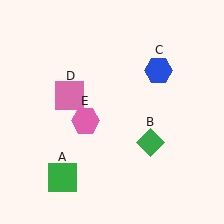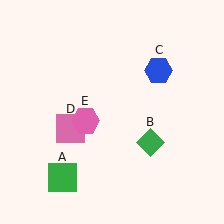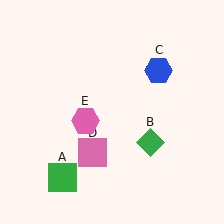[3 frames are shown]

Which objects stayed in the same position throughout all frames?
Green square (object A) and green diamond (object B) and blue hexagon (object C) and pink hexagon (object E) remained stationary.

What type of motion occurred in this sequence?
The pink square (object D) rotated counterclockwise around the center of the scene.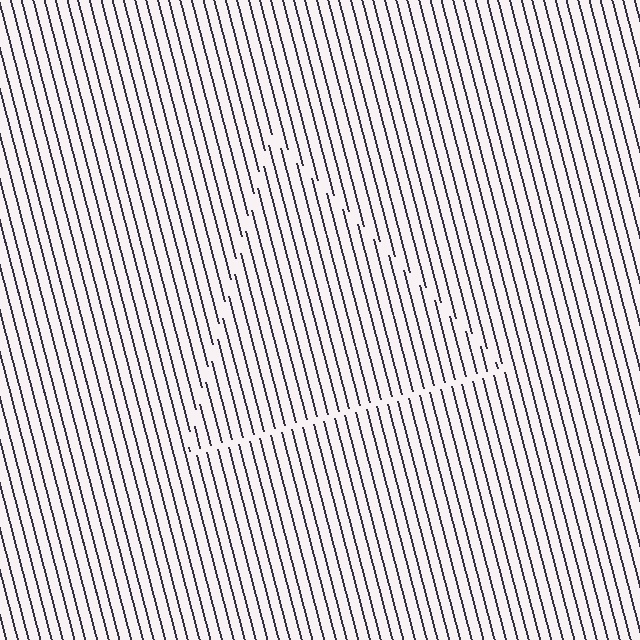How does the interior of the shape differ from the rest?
The interior of the shape contains the same grating, shifted by half a period — the contour is defined by the phase discontinuity where line-ends from the inner and outer gratings abut.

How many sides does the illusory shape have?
3 sides — the line-ends trace a triangle.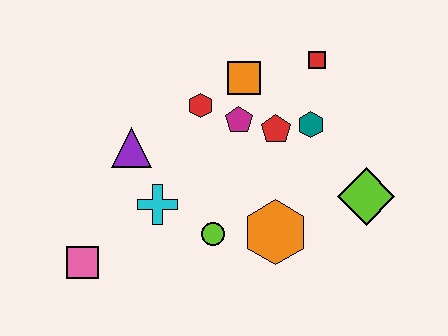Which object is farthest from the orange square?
The pink square is farthest from the orange square.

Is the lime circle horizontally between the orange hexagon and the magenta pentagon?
No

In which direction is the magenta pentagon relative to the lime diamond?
The magenta pentagon is to the left of the lime diamond.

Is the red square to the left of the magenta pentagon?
No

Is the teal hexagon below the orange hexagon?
No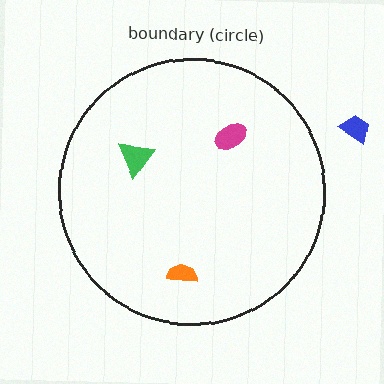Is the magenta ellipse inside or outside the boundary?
Inside.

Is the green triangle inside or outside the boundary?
Inside.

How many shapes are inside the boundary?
3 inside, 1 outside.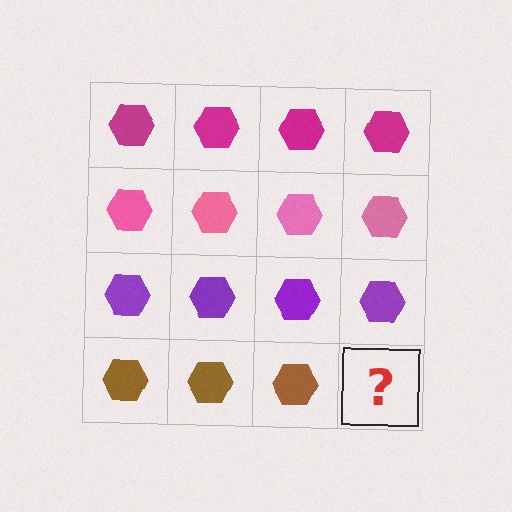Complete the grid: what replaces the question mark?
The question mark should be replaced with a brown hexagon.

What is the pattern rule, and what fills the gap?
The rule is that each row has a consistent color. The gap should be filled with a brown hexagon.